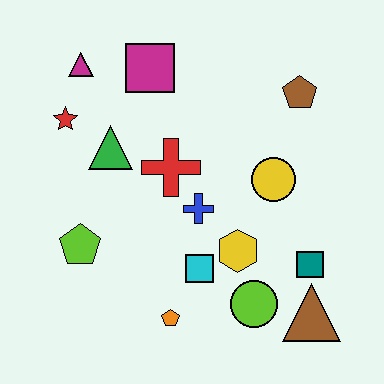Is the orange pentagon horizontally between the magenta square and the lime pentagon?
No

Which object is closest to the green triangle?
The red star is closest to the green triangle.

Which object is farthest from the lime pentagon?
The brown pentagon is farthest from the lime pentagon.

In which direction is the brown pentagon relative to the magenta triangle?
The brown pentagon is to the right of the magenta triangle.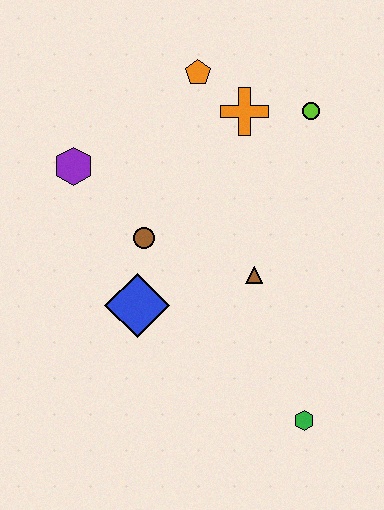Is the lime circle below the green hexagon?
No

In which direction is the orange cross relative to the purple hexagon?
The orange cross is to the right of the purple hexagon.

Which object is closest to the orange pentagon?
The orange cross is closest to the orange pentagon.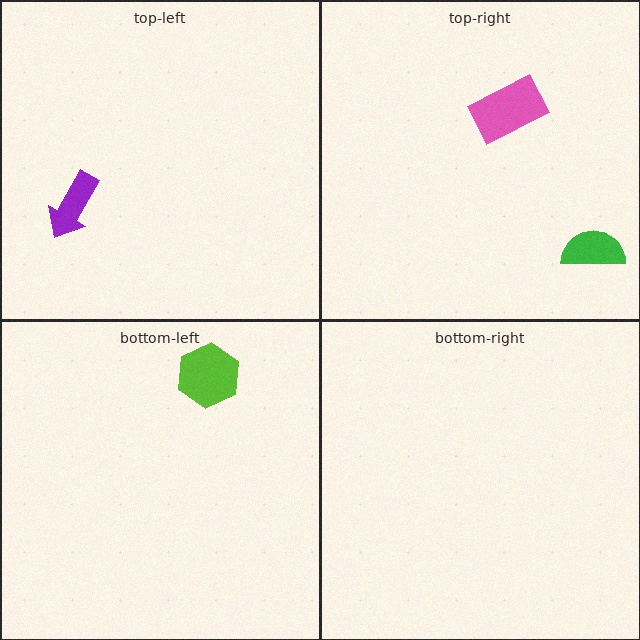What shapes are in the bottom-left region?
The lime hexagon.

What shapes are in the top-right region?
The green semicircle, the pink rectangle.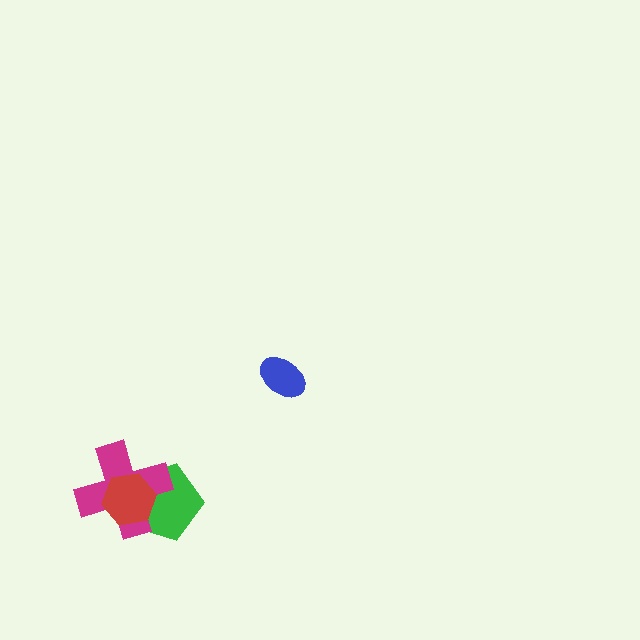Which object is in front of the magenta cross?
The red hexagon is in front of the magenta cross.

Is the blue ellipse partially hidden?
No, no other shape covers it.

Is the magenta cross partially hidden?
Yes, it is partially covered by another shape.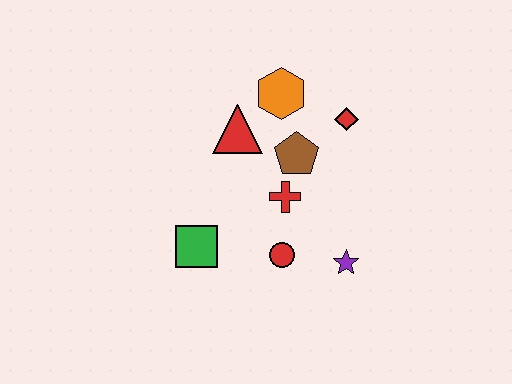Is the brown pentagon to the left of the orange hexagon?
No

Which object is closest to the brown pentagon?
The red cross is closest to the brown pentagon.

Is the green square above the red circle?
Yes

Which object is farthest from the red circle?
The orange hexagon is farthest from the red circle.